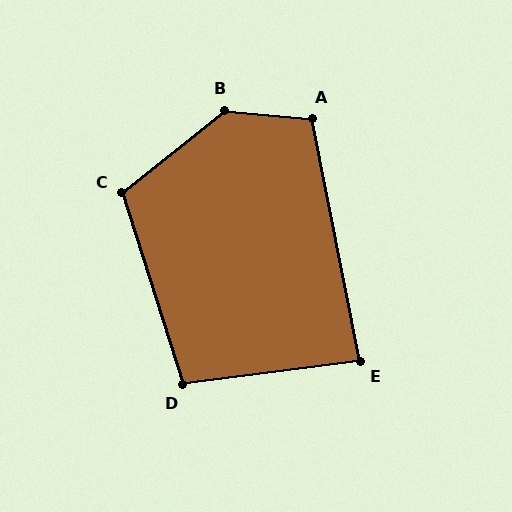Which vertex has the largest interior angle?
B, at approximately 136 degrees.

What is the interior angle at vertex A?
Approximately 106 degrees (obtuse).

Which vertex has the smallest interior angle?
E, at approximately 86 degrees.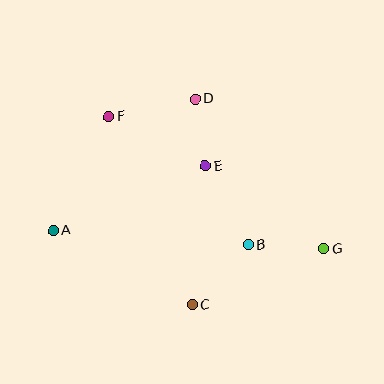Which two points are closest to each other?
Points D and E are closest to each other.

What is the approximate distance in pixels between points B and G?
The distance between B and G is approximately 76 pixels.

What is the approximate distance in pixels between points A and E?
The distance between A and E is approximately 166 pixels.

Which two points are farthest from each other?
Points A and G are farthest from each other.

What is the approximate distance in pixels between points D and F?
The distance between D and F is approximately 89 pixels.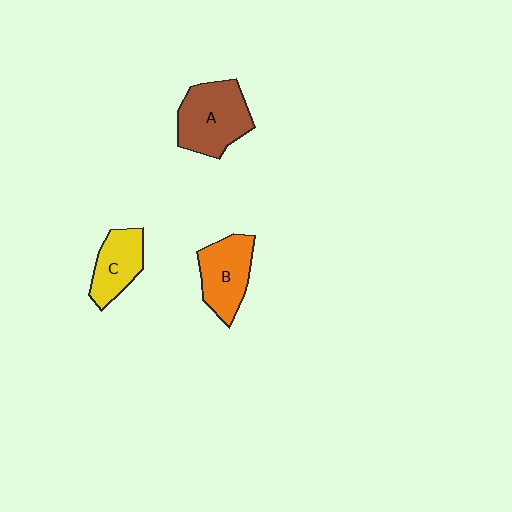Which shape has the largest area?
Shape A (brown).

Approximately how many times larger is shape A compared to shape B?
Approximately 1.2 times.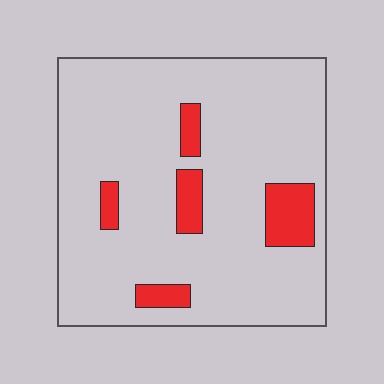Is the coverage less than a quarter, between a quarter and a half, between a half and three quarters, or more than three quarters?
Less than a quarter.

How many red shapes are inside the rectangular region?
5.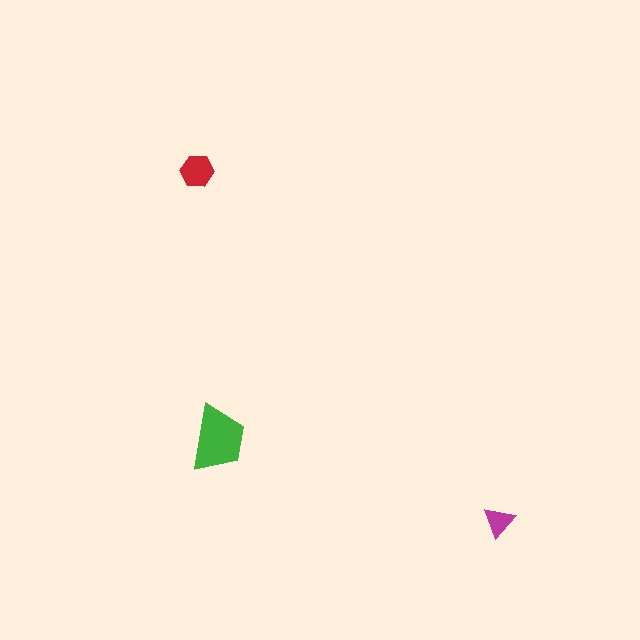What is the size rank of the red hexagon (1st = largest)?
2nd.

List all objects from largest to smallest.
The green trapezoid, the red hexagon, the magenta triangle.